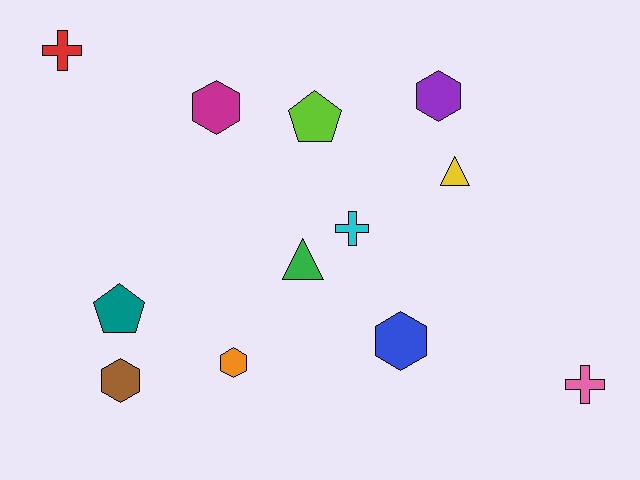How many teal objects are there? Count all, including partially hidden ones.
There is 1 teal object.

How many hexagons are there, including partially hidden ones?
There are 5 hexagons.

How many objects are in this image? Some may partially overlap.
There are 12 objects.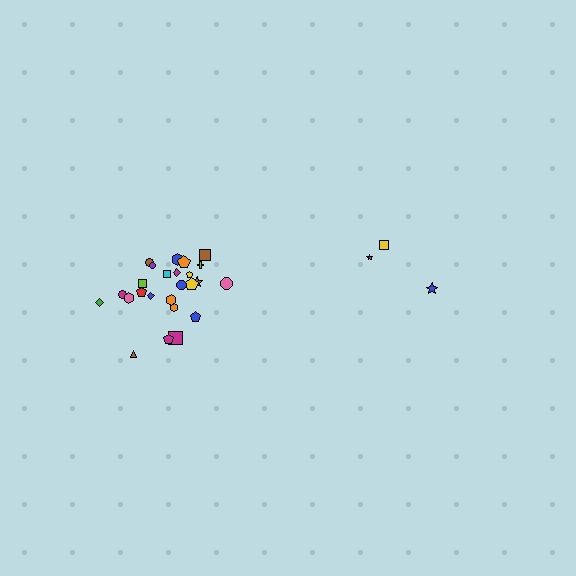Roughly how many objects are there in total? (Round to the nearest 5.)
Roughly 30 objects in total.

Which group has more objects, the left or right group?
The left group.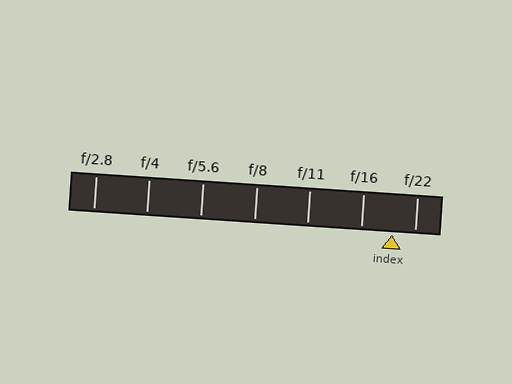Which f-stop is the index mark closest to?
The index mark is closest to f/22.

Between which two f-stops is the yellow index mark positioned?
The index mark is between f/16 and f/22.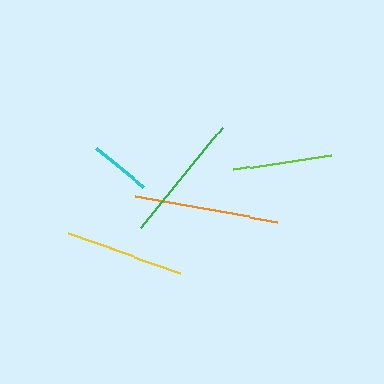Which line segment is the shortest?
The cyan line is the shortest at approximately 60 pixels.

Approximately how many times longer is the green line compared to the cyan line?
The green line is approximately 2.1 times the length of the cyan line.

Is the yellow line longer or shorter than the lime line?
The yellow line is longer than the lime line.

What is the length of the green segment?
The green segment is approximately 128 pixels long.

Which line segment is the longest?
The orange line is the longest at approximately 145 pixels.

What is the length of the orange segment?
The orange segment is approximately 145 pixels long.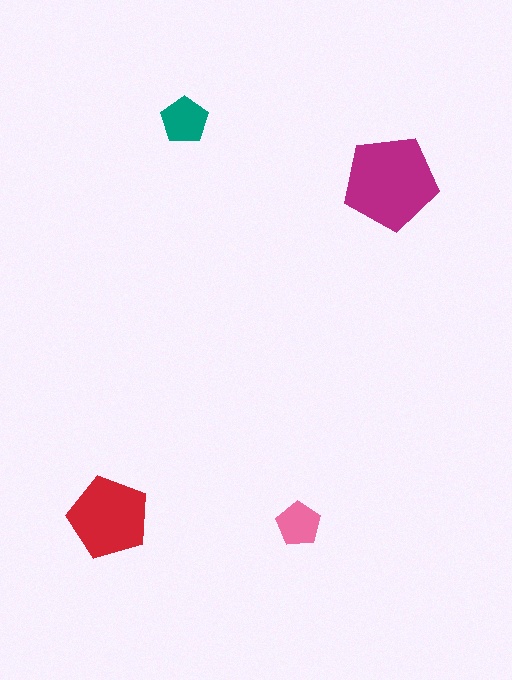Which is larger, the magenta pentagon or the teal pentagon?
The magenta one.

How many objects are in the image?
There are 4 objects in the image.